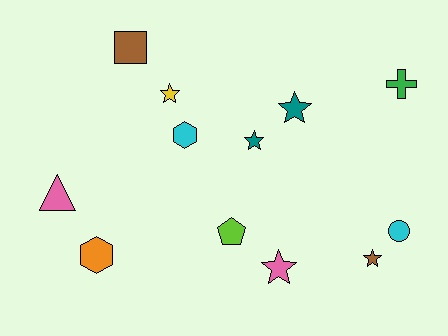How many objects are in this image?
There are 12 objects.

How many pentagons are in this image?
There is 1 pentagon.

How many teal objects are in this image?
There are 2 teal objects.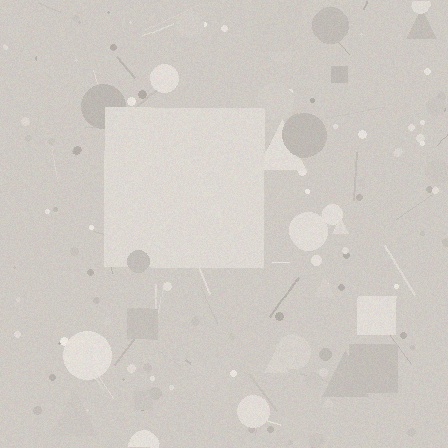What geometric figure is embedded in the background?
A square is embedded in the background.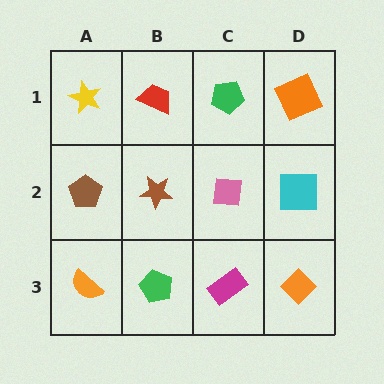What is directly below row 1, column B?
A brown star.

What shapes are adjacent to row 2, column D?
An orange square (row 1, column D), an orange diamond (row 3, column D), a pink square (row 2, column C).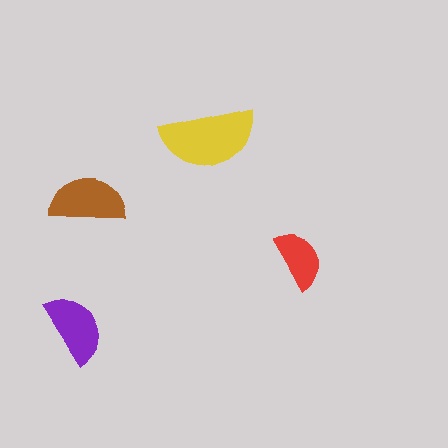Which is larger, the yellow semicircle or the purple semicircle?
The yellow one.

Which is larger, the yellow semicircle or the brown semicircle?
The yellow one.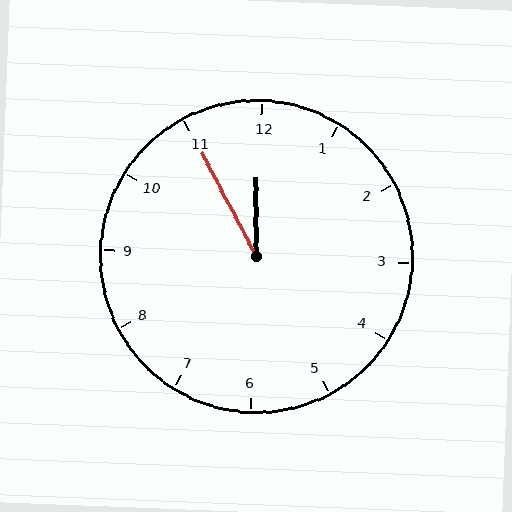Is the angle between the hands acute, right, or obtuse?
It is acute.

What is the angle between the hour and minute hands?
Approximately 28 degrees.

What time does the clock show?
11:55.